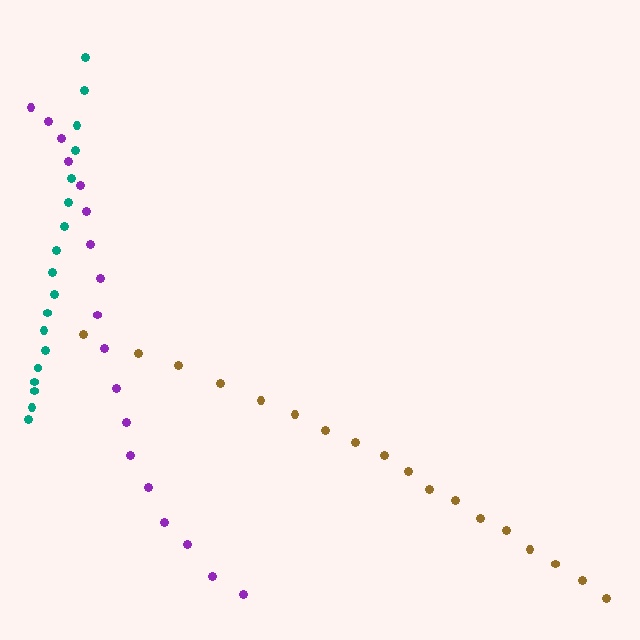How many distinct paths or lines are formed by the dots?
There are 3 distinct paths.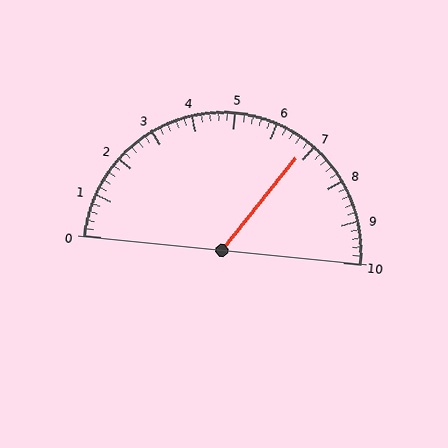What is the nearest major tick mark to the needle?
The nearest major tick mark is 7.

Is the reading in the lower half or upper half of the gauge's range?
The reading is in the upper half of the range (0 to 10).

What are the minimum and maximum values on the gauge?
The gauge ranges from 0 to 10.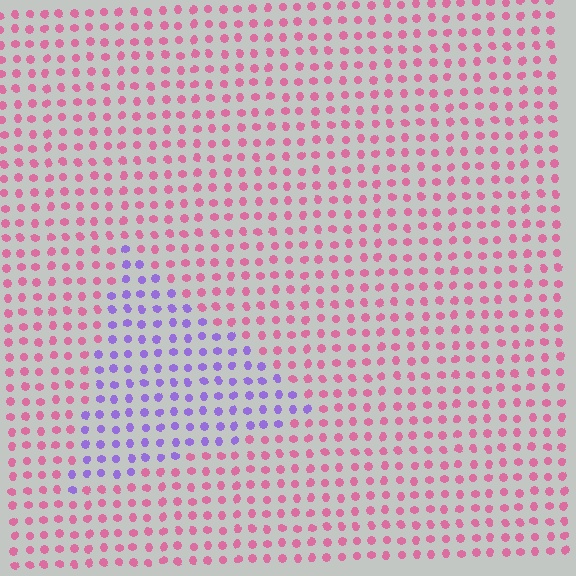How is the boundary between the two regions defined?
The boundary is defined purely by a slight shift in hue (about 70 degrees). Spacing, size, and orientation are identical on both sides.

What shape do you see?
I see a triangle.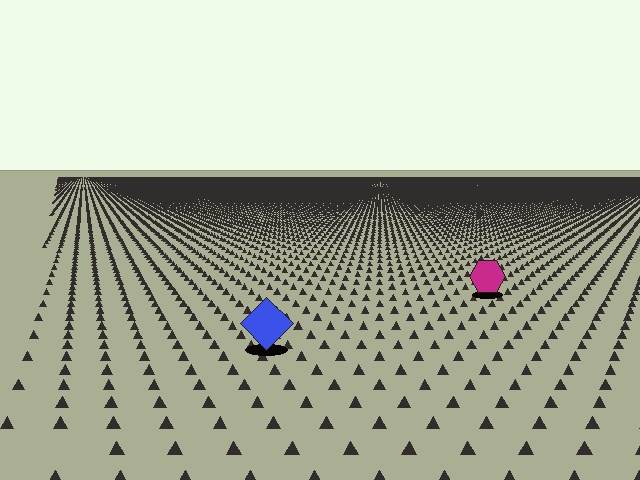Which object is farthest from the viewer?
The magenta hexagon is farthest from the viewer. It appears smaller and the ground texture around it is denser.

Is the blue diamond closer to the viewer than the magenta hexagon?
Yes. The blue diamond is closer — you can tell from the texture gradient: the ground texture is coarser near it.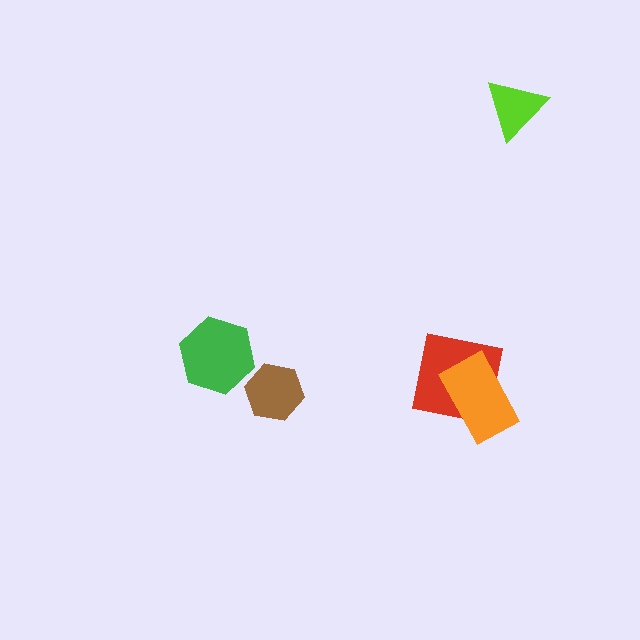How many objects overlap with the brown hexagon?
0 objects overlap with the brown hexagon.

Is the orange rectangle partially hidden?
No, no other shape covers it.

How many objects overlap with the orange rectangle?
1 object overlaps with the orange rectangle.